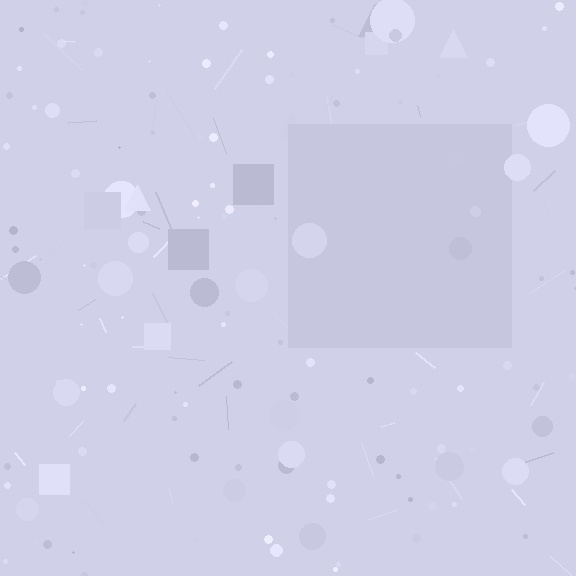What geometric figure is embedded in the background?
A square is embedded in the background.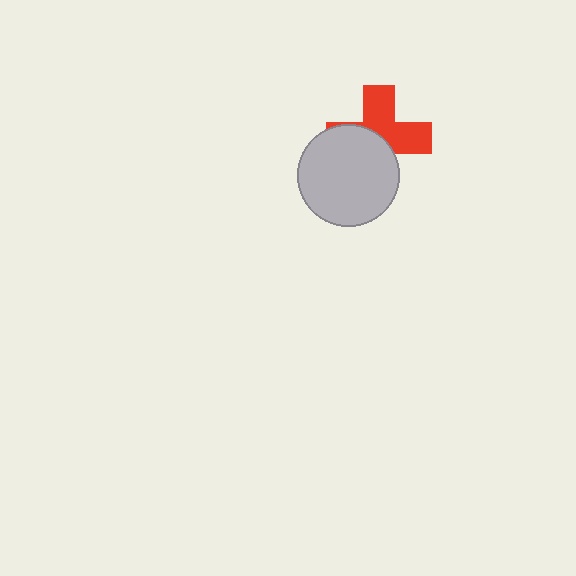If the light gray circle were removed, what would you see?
You would see the complete red cross.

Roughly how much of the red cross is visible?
About half of it is visible (roughly 51%).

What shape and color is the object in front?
The object in front is a light gray circle.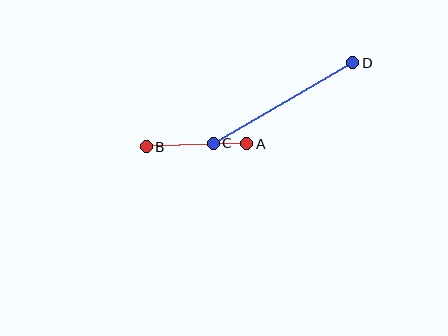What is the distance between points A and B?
The distance is approximately 101 pixels.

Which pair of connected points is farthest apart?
Points C and D are farthest apart.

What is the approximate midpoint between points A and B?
The midpoint is at approximately (196, 145) pixels.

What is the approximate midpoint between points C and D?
The midpoint is at approximately (283, 103) pixels.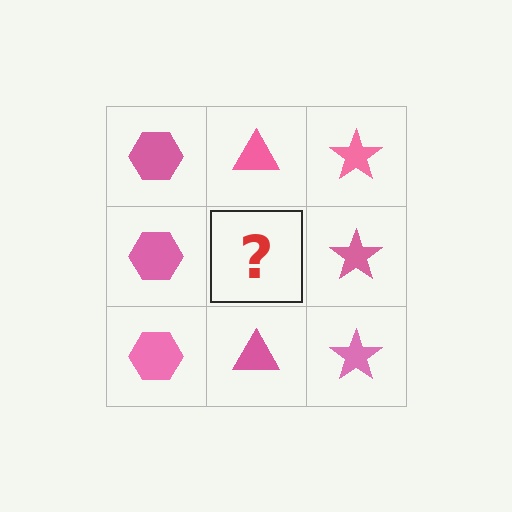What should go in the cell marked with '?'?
The missing cell should contain a pink triangle.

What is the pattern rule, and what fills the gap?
The rule is that each column has a consistent shape. The gap should be filled with a pink triangle.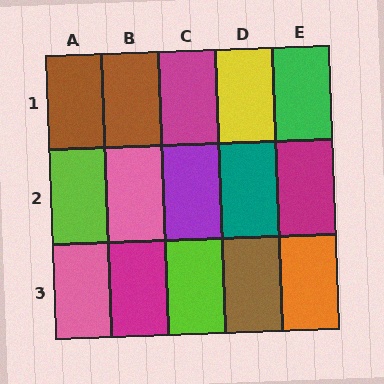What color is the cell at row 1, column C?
Magenta.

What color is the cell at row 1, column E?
Green.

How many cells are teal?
1 cell is teal.